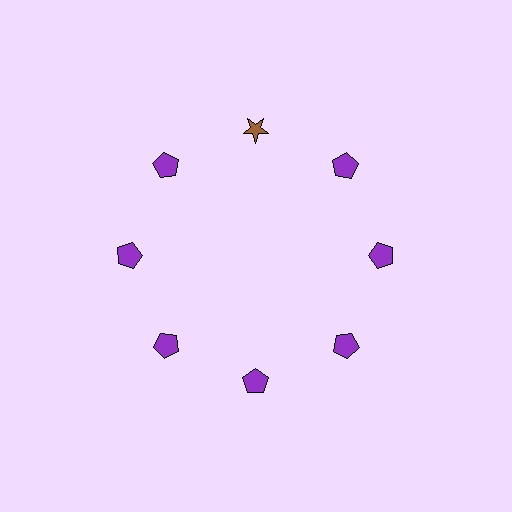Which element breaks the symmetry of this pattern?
The brown star at roughly the 12 o'clock position breaks the symmetry. All other shapes are purple pentagons.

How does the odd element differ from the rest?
It differs in both color (brown instead of purple) and shape (star instead of pentagon).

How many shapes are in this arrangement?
There are 8 shapes arranged in a ring pattern.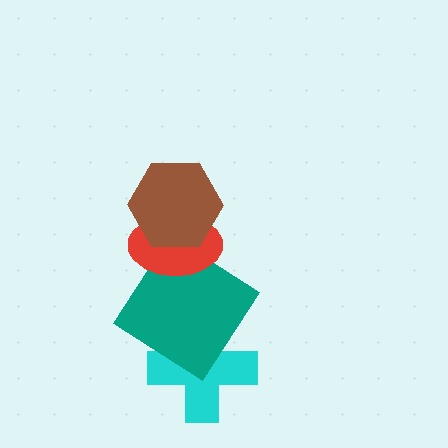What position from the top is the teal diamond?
The teal diamond is 3rd from the top.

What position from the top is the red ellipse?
The red ellipse is 2nd from the top.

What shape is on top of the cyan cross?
The teal diamond is on top of the cyan cross.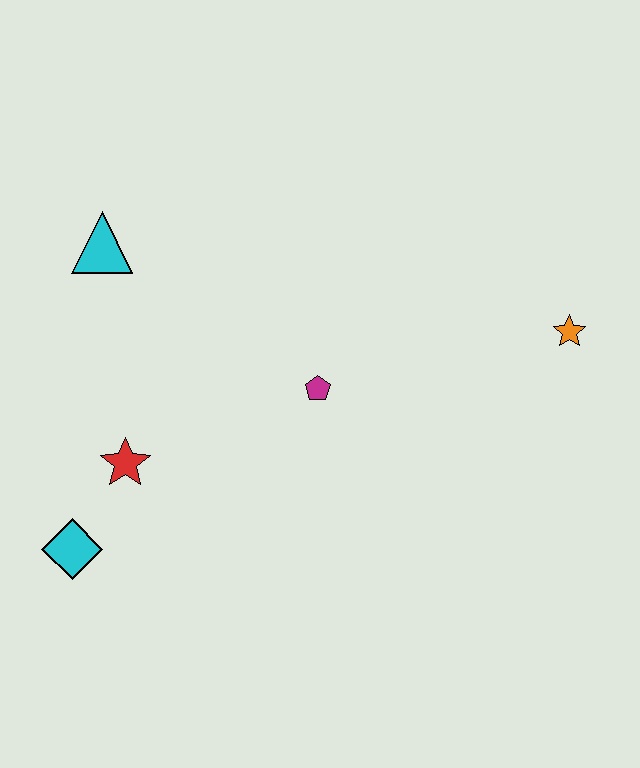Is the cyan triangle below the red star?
No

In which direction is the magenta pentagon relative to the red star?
The magenta pentagon is to the right of the red star.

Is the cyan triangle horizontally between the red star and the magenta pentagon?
No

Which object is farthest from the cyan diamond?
The orange star is farthest from the cyan diamond.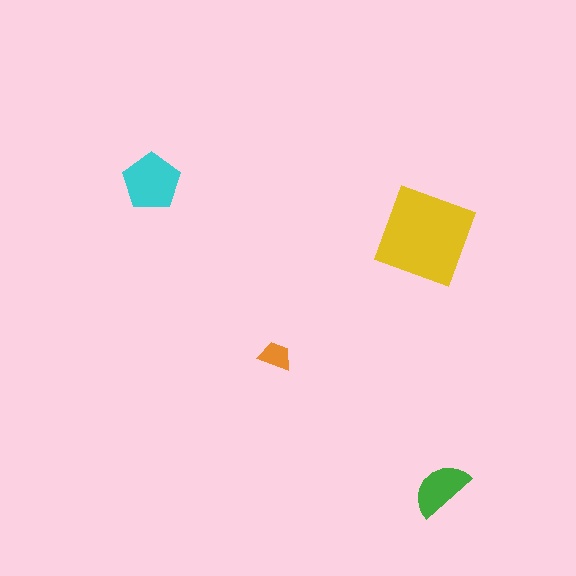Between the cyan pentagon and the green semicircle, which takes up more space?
The cyan pentagon.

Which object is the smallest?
The orange trapezoid.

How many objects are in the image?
There are 4 objects in the image.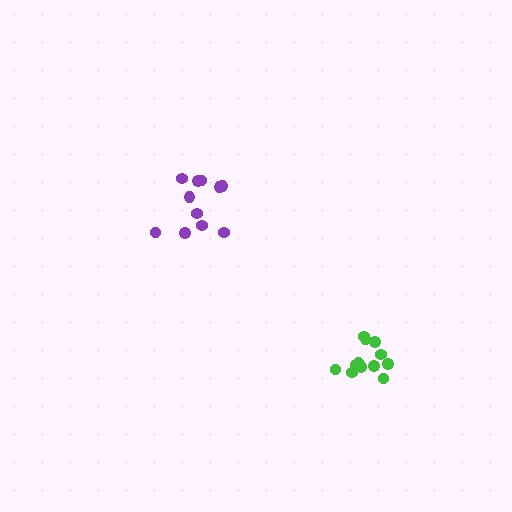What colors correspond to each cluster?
The clusters are colored: purple, green.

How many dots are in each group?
Group 1: 11 dots, Group 2: 12 dots (23 total).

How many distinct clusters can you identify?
There are 2 distinct clusters.